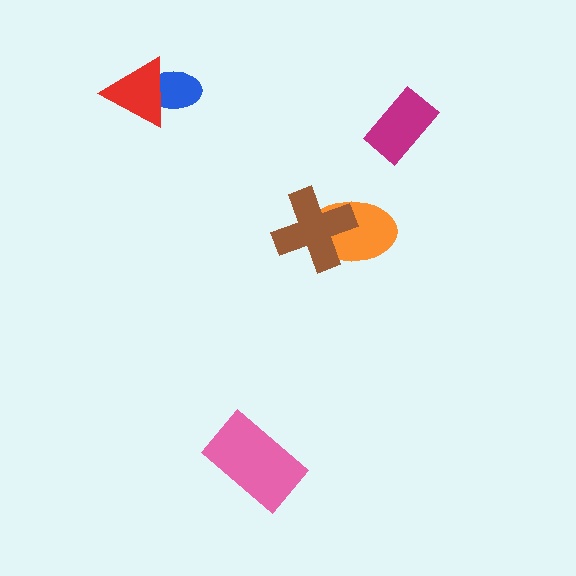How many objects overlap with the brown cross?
1 object overlaps with the brown cross.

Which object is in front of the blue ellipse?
The red triangle is in front of the blue ellipse.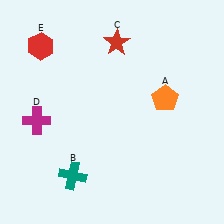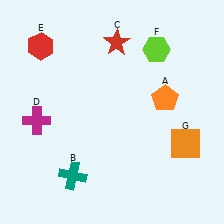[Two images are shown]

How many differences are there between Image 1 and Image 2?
There are 2 differences between the two images.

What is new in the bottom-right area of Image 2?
An orange square (G) was added in the bottom-right area of Image 2.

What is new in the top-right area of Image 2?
A lime hexagon (F) was added in the top-right area of Image 2.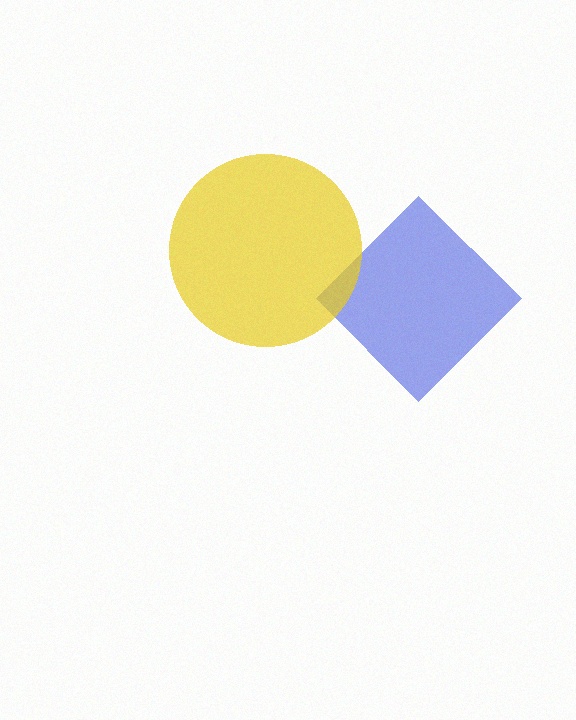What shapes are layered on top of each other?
The layered shapes are: a blue diamond, a yellow circle.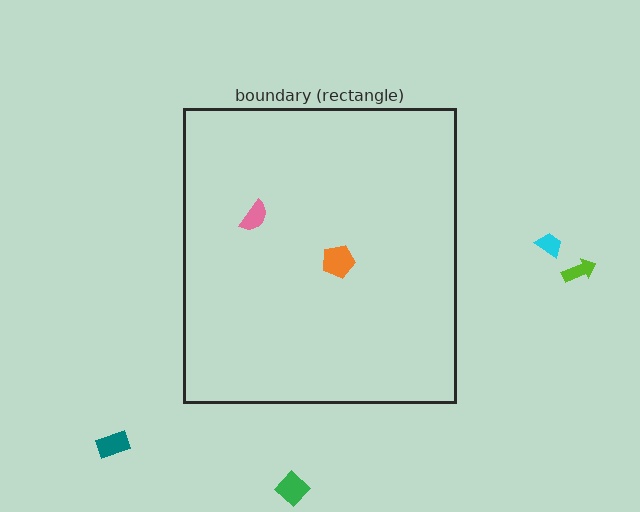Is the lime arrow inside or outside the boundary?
Outside.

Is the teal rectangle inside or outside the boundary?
Outside.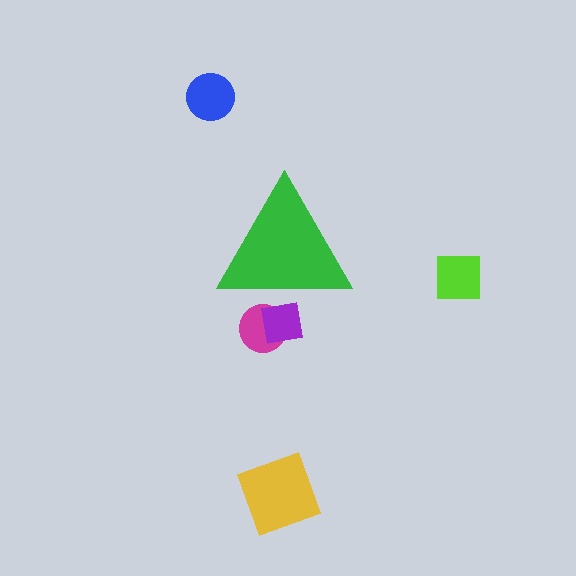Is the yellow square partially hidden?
No, the yellow square is fully visible.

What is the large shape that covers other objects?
A green triangle.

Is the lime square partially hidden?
No, the lime square is fully visible.